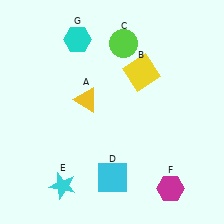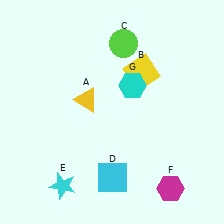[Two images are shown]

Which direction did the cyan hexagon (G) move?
The cyan hexagon (G) moved right.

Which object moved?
The cyan hexagon (G) moved right.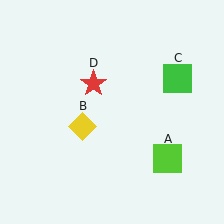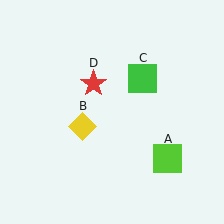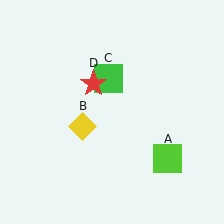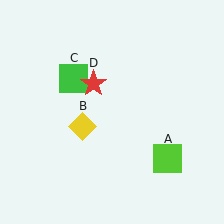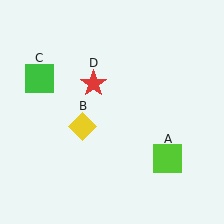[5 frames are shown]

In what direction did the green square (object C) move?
The green square (object C) moved left.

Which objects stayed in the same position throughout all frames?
Lime square (object A) and yellow diamond (object B) and red star (object D) remained stationary.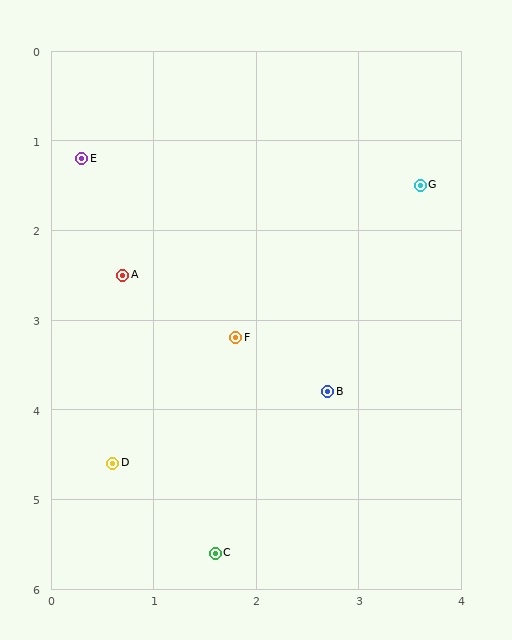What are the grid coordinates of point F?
Point F is at approximately (1.8, 3.2).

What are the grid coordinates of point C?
Point C is at approximately (1.6, 5.6).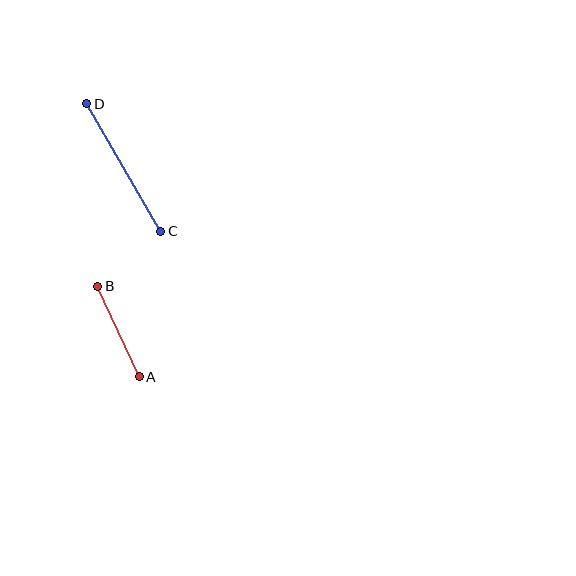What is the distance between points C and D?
The distance is approximately 148 pixels.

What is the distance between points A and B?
The distance is approximately 99 pixels.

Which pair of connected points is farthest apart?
Points C and D are farthest apart.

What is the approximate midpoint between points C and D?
The midpoint is at approximately (124, 168) pixels.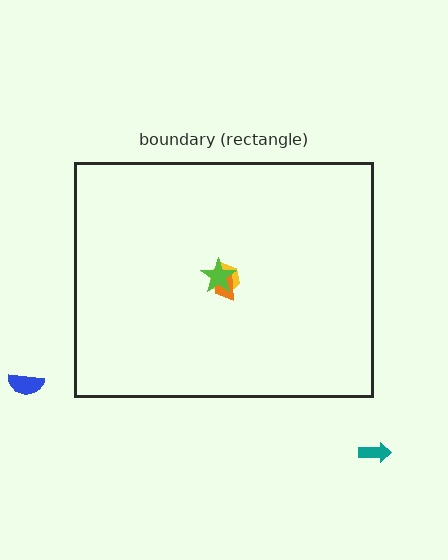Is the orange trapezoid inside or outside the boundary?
Inside.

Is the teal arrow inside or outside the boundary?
Outside.